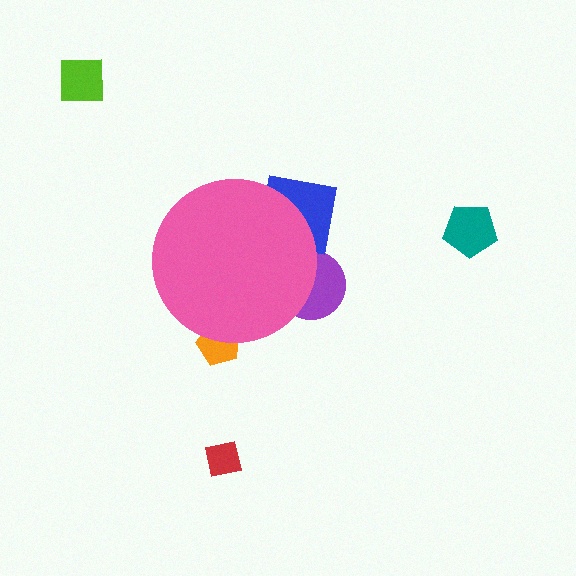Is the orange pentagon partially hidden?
Yes, the orange pentagon is partially hidden behind the pink circle.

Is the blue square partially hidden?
Yes, the blue square is partially hidden behind the pink circle.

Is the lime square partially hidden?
No, the lime square is fully visible.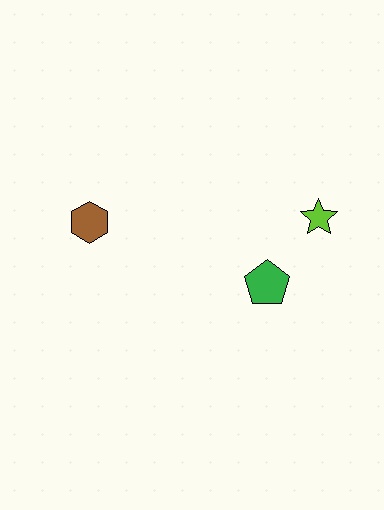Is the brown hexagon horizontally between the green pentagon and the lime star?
No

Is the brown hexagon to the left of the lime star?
Yes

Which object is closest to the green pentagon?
The lime star is closest to the green pentagon.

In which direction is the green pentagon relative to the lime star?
The green pentagon is below the lime star.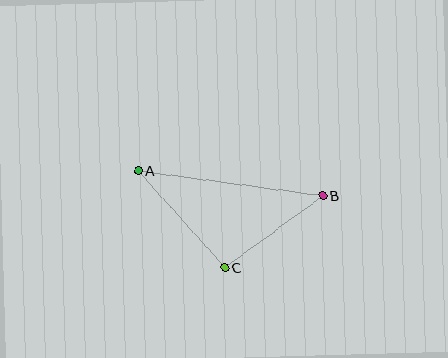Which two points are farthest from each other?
Points A and B are farthest from each other.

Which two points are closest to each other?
Points B and C are closest to each other.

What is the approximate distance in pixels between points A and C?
The distance between A and C is approximately 130 pixels.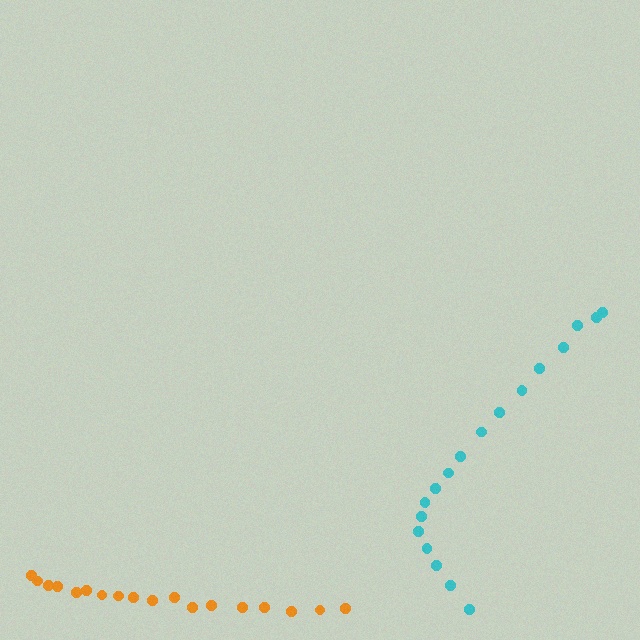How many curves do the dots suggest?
There are 2 distinct paths.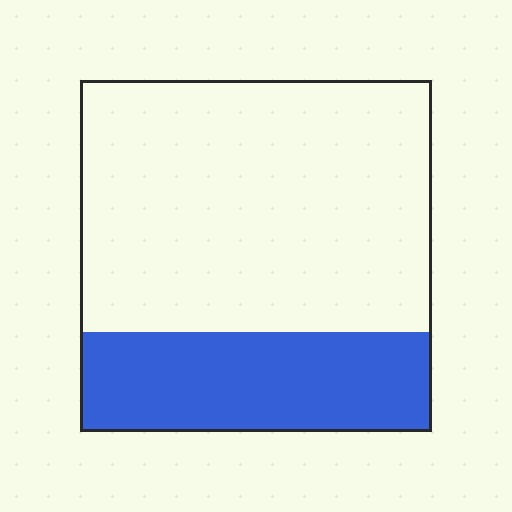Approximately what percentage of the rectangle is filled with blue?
Approximately 30%.